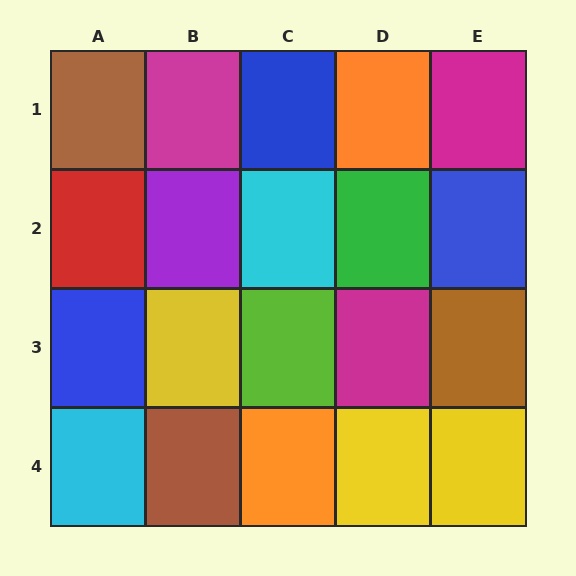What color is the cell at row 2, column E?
Blue.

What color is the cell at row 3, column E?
Brown.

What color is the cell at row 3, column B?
Yellow.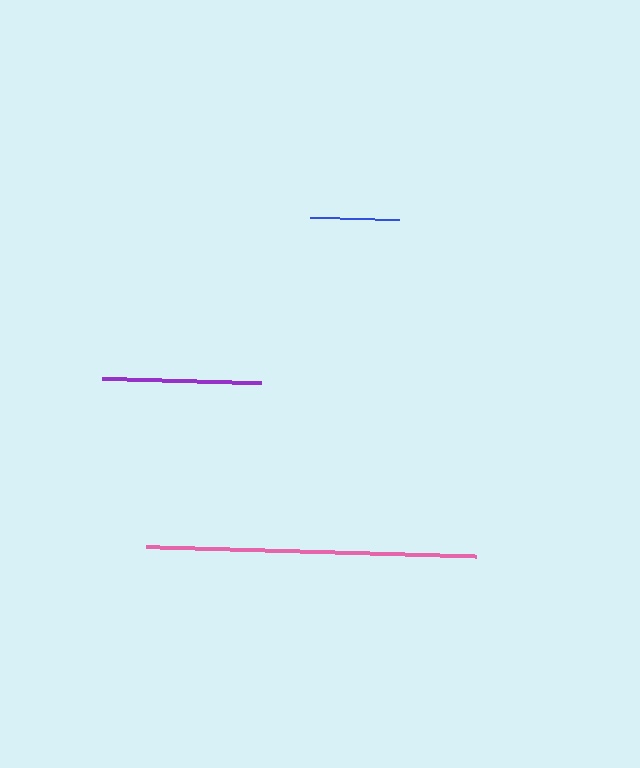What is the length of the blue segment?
The blue segment is approximately 89 pixels long.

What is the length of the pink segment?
The pink segment is approximately 331 pixels long.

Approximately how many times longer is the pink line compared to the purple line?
The pink line is approximately 2.1 times the length of the purple line.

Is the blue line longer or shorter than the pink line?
The pink line is longer than the blue line.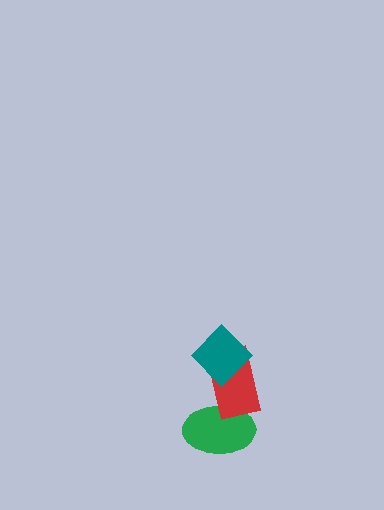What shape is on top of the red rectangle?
The teal diamond is on top of the red rectangle.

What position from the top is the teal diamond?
The teal diamond is 1st from the top.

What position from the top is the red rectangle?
The red rectangle is 2nd from the top.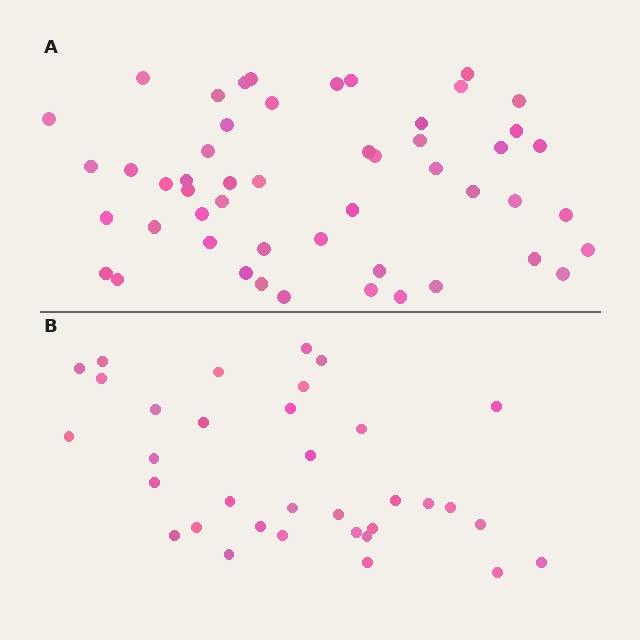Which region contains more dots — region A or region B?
Region A (the top region) has more dots.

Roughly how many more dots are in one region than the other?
Region A has approximately 15 more dots than region B.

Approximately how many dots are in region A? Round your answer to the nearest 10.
About 50 dots. (The exact count is 51, which rounds to 50.)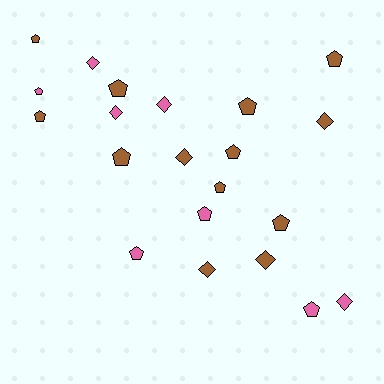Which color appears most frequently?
Brown, with 13 objects.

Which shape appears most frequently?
Pentagon, with 13 objects.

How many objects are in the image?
There are 21 objects.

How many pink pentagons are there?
There are 4 pink pentagons.